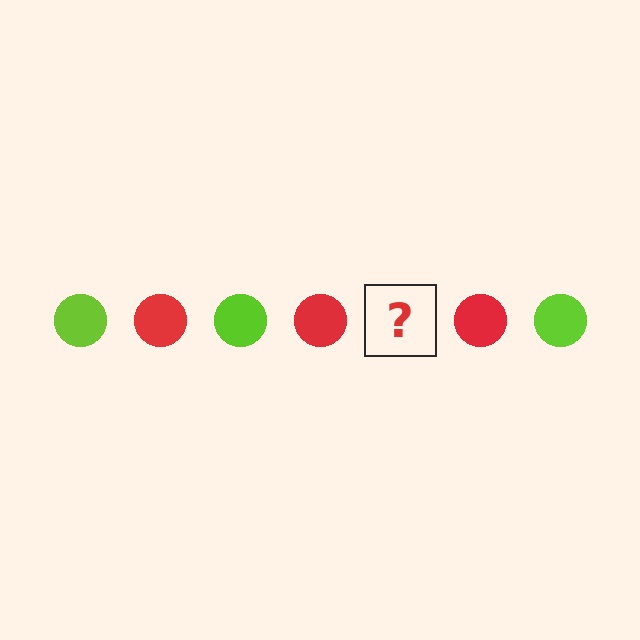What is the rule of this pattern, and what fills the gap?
The rule is that the pattern cycles through lime, red circles. The gap should be filled with a lime circle.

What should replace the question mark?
The question mark should be replaced with a lime circle.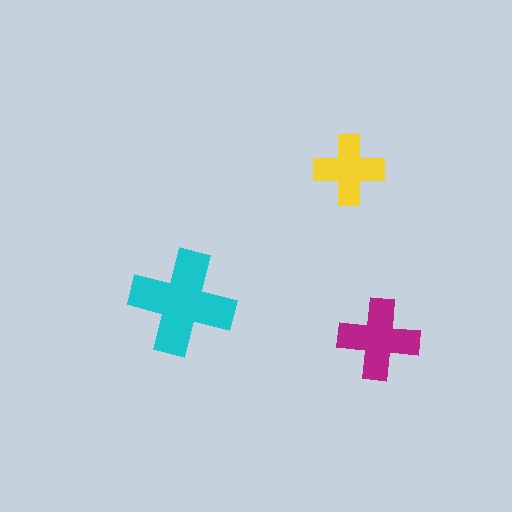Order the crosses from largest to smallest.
the cyan one, the magenta one, the yellow one.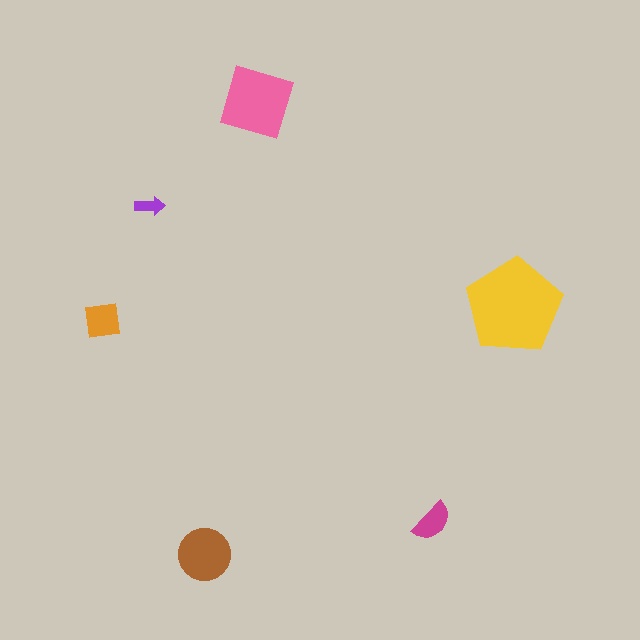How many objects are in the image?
There are 6 objects in the image.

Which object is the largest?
The yellow pentagon.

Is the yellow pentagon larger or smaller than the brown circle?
Larger.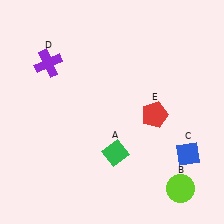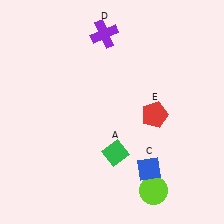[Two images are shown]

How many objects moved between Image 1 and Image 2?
3 objects moved between the two images.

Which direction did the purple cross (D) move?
The purple cross (D) moved right.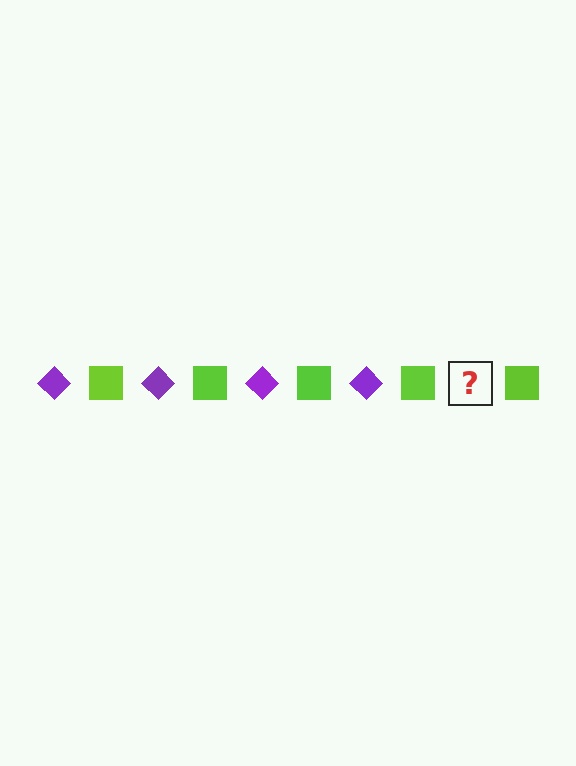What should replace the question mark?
The question mark should be replaced with a purple diamond.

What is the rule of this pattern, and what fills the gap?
The rule is that the pattern alternates between purple diamond and lime square. The gap should be filled with a purple diamond.